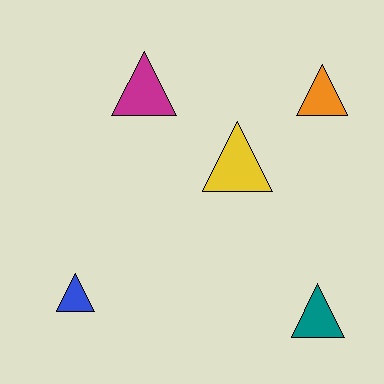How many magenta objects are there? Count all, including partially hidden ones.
There is 1 magenta object.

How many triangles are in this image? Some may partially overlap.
There are 5 triangles.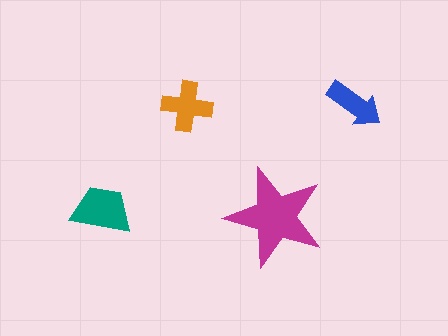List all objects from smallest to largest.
The blue arrow, the orange cross, the teal trapezoid, the magenta star.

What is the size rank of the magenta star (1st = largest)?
1st.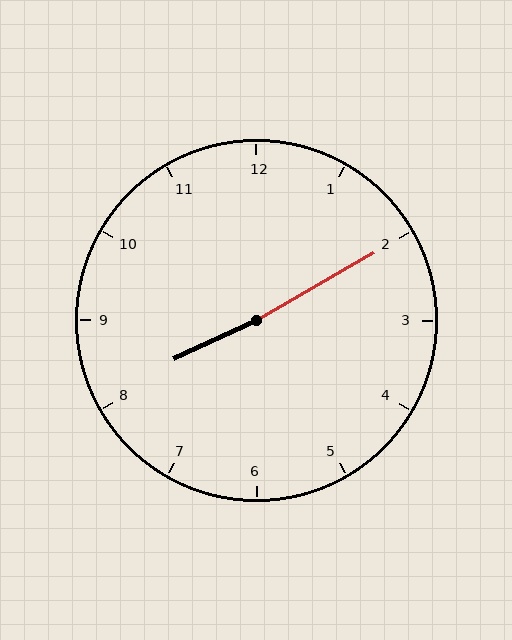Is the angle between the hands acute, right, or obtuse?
It is obtuse.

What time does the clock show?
8:10.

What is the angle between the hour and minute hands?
Approximately 175 degrees.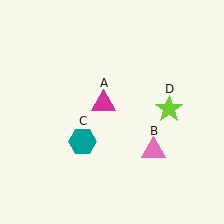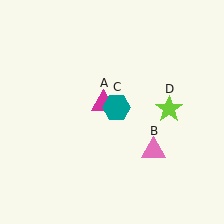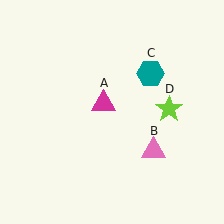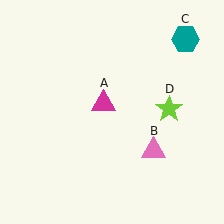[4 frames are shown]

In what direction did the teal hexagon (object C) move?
The teal hexagon (object C) moved up and to the right.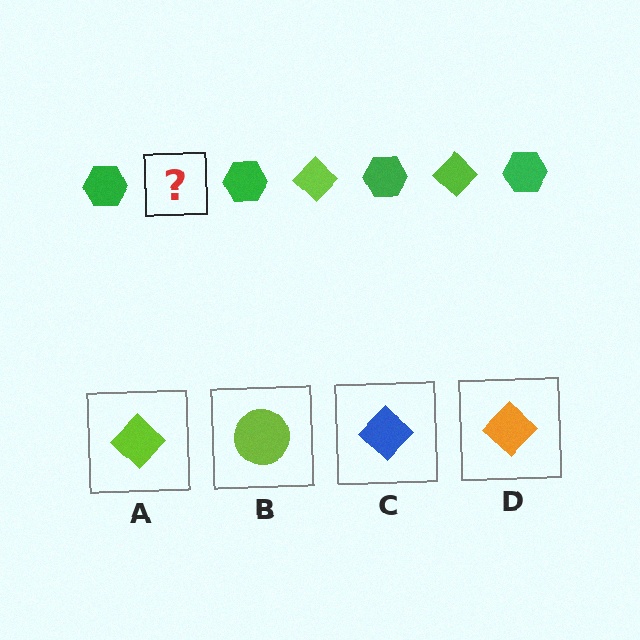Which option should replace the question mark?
Option A.